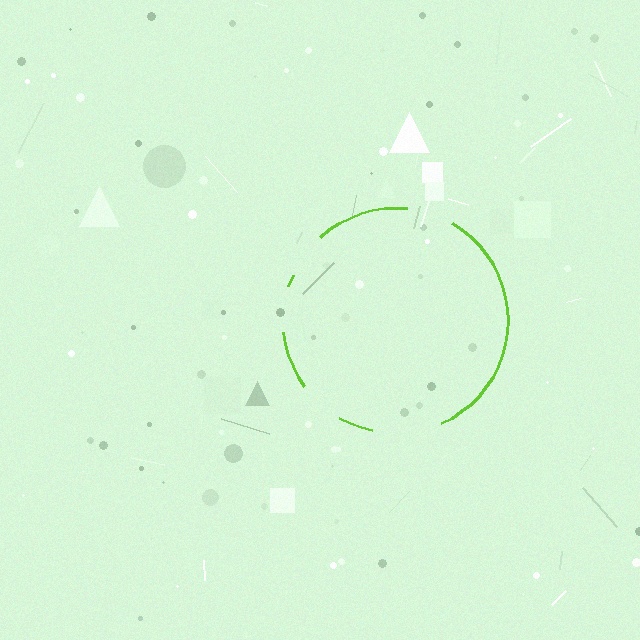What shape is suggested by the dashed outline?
The dashed outline suggests a circle.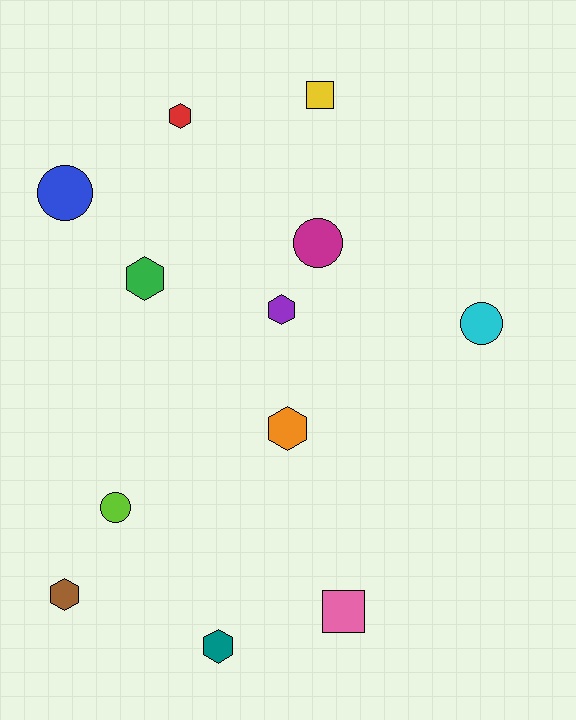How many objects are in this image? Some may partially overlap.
There are 12 objects.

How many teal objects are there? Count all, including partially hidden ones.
There is 1 teal object.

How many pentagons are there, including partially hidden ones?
There are no pentagons.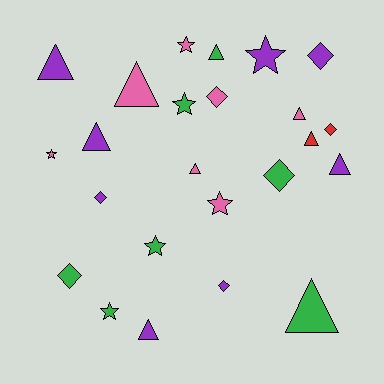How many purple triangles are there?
There are 4 purple triangles.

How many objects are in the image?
There are 24 objects.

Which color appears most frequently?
Purple, with 8 objects.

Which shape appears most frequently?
Triangle, with 10 objects.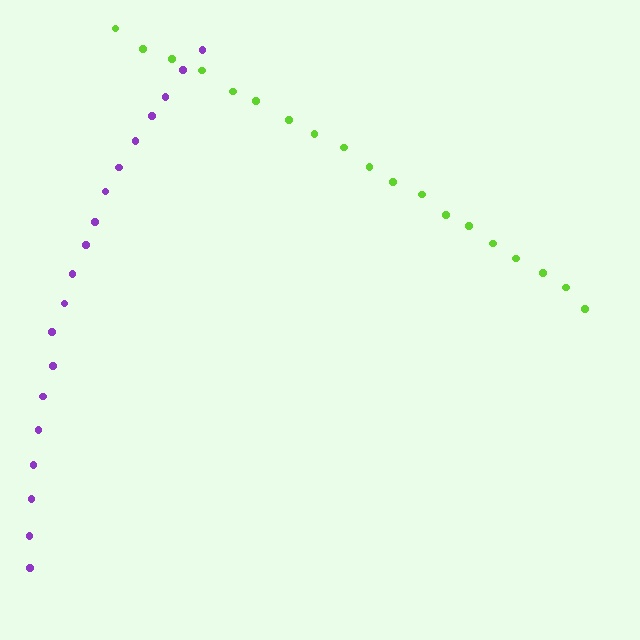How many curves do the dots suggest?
There are 2 distinct paths.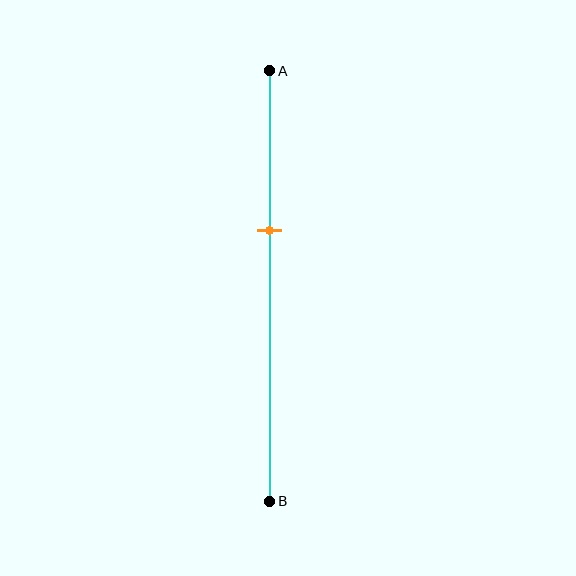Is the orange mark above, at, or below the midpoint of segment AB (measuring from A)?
The orange mark is above the midpoint of segment AB.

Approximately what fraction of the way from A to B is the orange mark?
The orange mark is approximately 35% of the way from A to B.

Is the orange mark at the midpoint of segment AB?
No, the mark is at about 35% from A, not at the 50% midpoint.